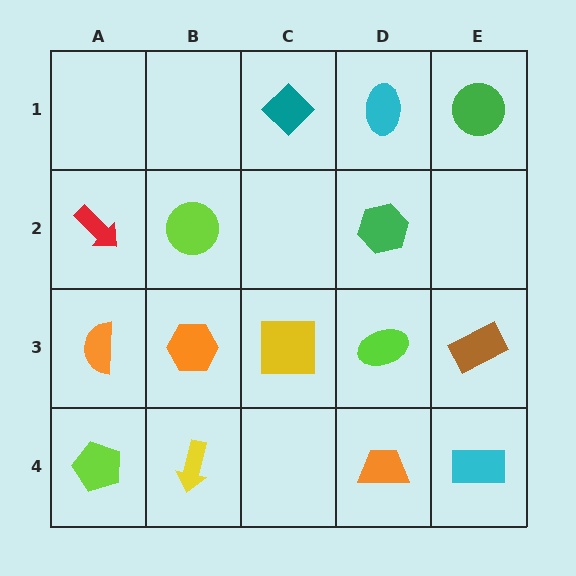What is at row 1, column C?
A teal diamond.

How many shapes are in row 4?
4 shapes.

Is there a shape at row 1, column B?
No, that cell is empty.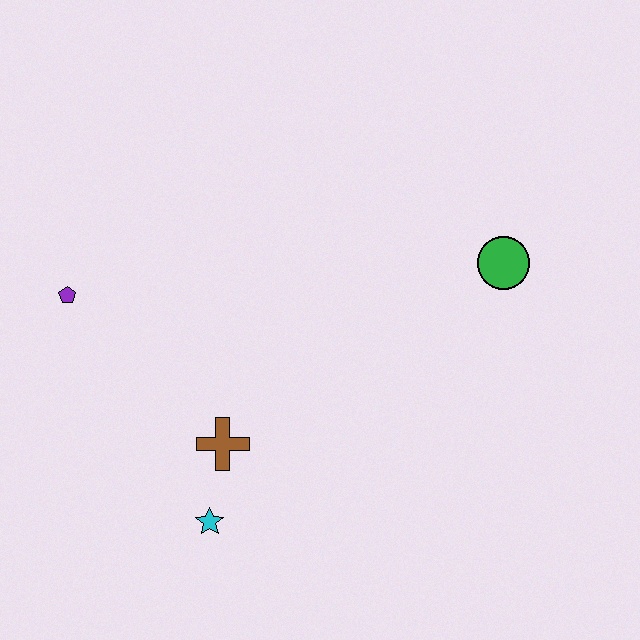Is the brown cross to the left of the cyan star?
No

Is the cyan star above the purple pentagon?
No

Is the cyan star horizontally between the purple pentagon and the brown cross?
Yes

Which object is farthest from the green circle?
The purple pentagon is farthest from the green circle.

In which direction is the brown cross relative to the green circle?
The brown cross is to the left of the green circle.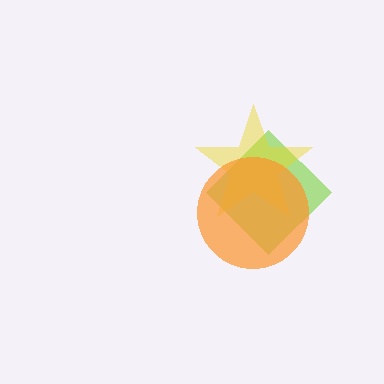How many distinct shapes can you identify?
There are 3 distinct shapes: a lime diamond, a yellow star, an orange circle.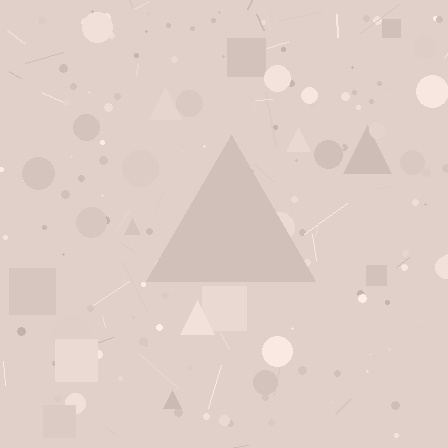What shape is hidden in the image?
A triangle is hidden in the image.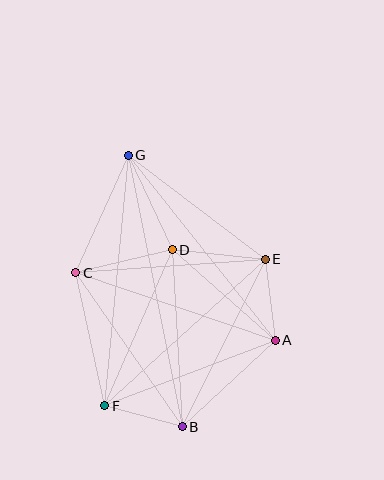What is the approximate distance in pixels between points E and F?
The distance between E and F is approximately 217 pixels.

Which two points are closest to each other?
Points B and F are closest to each other.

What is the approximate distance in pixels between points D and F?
The distance between D and F is approximately 170 pixels.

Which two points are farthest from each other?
Points B and G are farthest from each other.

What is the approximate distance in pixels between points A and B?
The distance between A and B is approximately 127 pixels.